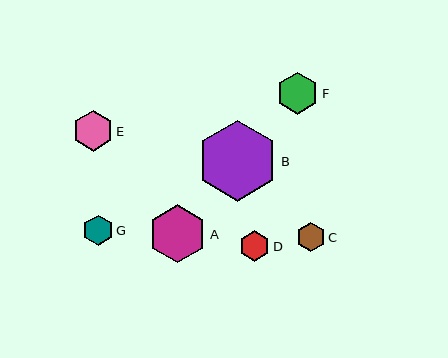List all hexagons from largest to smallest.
From largest to smallest: B, A, F, E, D, G, C.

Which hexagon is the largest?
Hexagon B is the largest with a size of approximately 80 pixels.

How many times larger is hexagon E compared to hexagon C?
Hexagon E is approximately 1.4 times the size of hexagon C.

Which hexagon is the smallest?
Hexagon C is the smallest with a size of approximately 29 pixels.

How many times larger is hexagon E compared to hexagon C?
Hexagon E is approximately 1.4 times the size of hexagon C.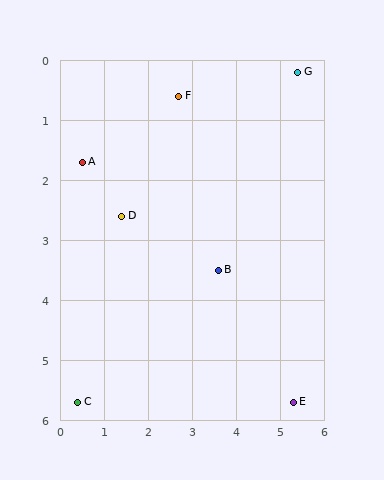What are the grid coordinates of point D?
Point D is at approximately (1.4, 2.6).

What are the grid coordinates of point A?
Point A is at approximately (0.5, 1.7).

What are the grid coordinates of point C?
Point C is at approximately (0.4, 5.7).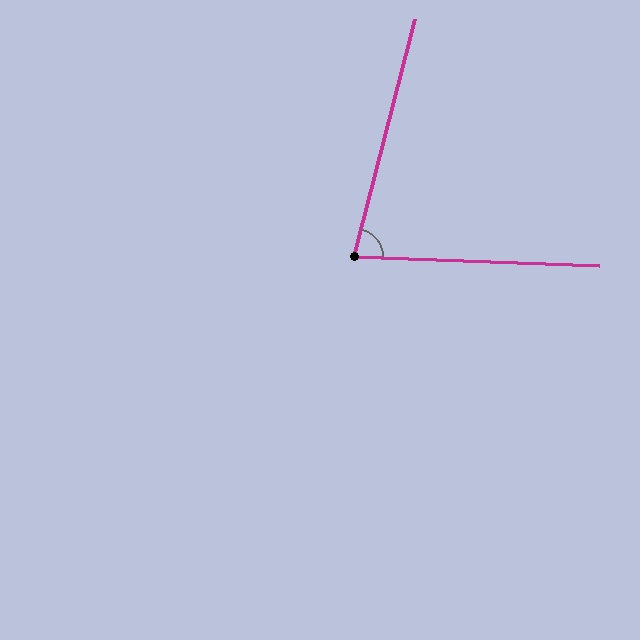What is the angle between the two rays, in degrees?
Approximately 78 degrees.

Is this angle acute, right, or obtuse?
It is acute.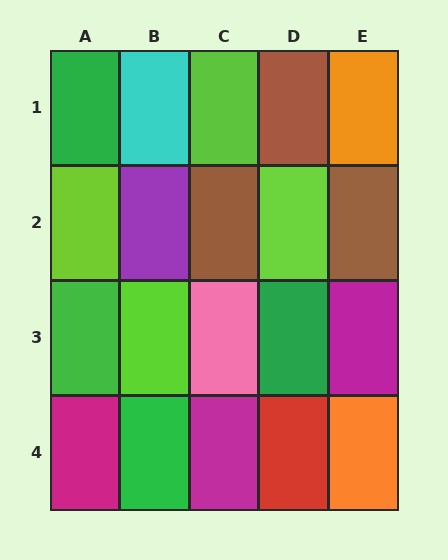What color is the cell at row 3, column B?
Lime.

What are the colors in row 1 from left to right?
Green, cyan, lime, brown, orange.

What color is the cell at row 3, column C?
Pink.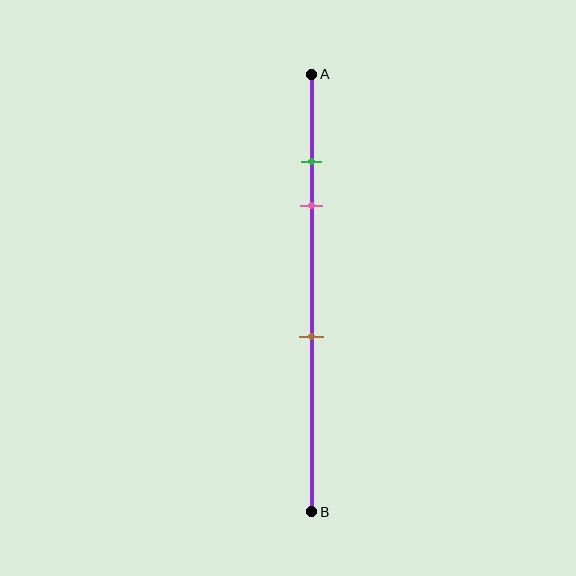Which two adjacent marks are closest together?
The green and pink marks are the closest adjacent pair.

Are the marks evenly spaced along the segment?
No, the marks are not evenly spaced.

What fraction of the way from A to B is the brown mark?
The brown mark is approximately 60% (0.6) of the way from A to B.